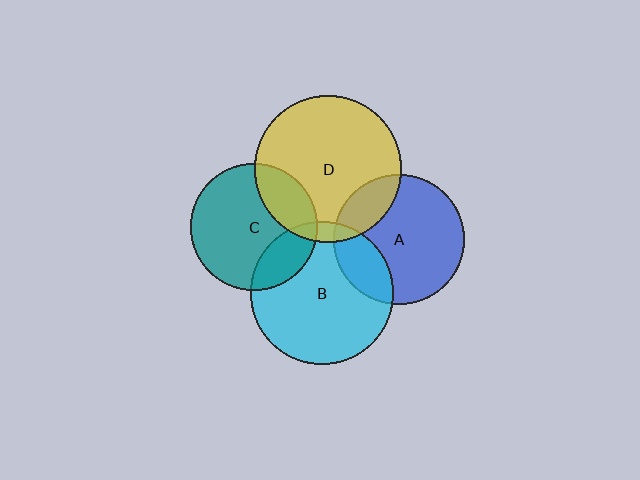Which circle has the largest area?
Circle D (yellow).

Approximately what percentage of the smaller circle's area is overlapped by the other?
Approximately 20%.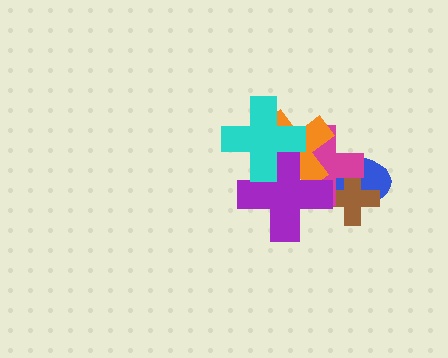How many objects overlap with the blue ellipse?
4 objects overlap with the blue ellipse.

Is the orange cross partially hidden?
Yes, it is partially covered by another shape.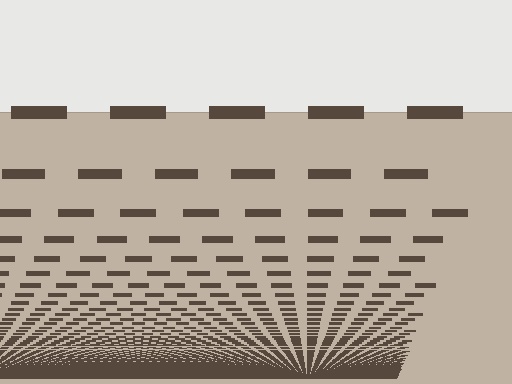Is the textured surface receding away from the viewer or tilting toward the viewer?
The surface appears to tilt toward the viewer. Texture elements get larger and sparser toward the top.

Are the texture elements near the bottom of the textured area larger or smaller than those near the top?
Smaller. The gradient is inverted — elements near the bottom are smaller and denser.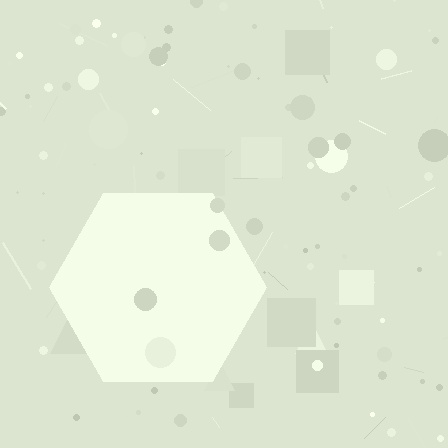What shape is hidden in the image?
A hexagon is hidden in the image.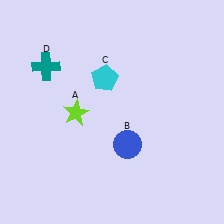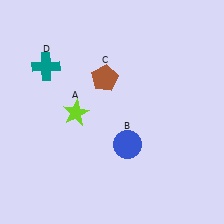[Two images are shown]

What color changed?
The pentagon (C) changed from cyan in Image 1 to brown in Image 2.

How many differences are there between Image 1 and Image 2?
There is 1 difference between the two images.